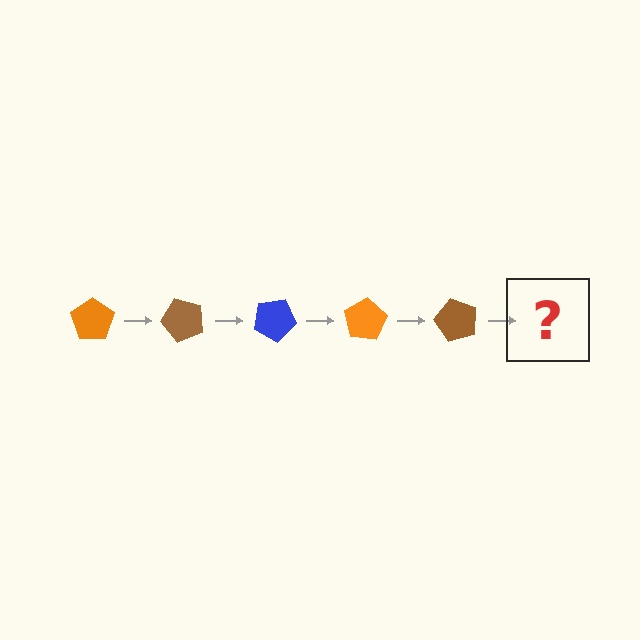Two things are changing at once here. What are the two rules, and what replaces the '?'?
The two rules are that it rotates 50 degrees each step and the color cycles through orange, brown, and blue. The '?' should be a blue pentagon, rotated 250 degrees from the start.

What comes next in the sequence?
The next element should be a blue pentagon, rotated 250 degrees from the start.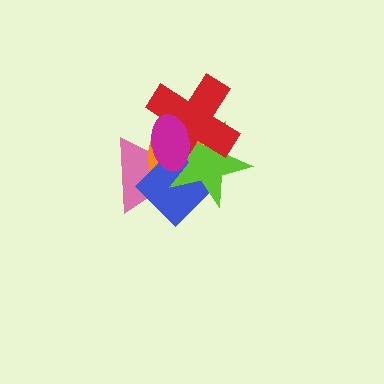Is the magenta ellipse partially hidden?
No, no other shape covers it.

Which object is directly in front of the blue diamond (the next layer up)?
The lime star is directly in front of the blue diamond.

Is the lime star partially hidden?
Yes, it is partially covered by another shape.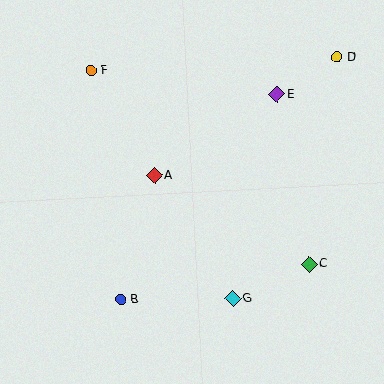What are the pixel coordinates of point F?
Point F is at (91, 71).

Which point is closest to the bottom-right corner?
Point C is closest to the bottom-right corner.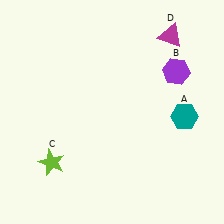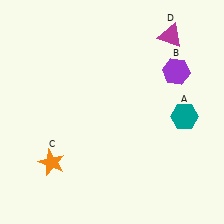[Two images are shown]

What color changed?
The star (C) changed from lime in Image 1 to orange in Image 2.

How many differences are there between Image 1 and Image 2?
There is 1 difference between the two images.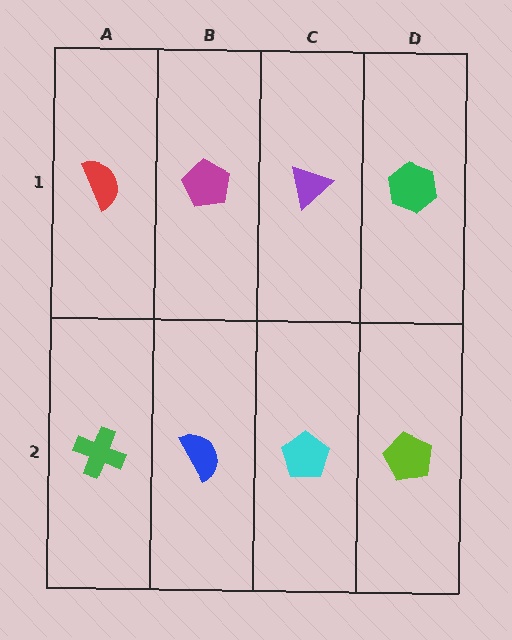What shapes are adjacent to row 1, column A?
A green cross (row 2, column A), a magenta pentagon (row 1, column B).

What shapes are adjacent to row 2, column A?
A red semicircle (row 1, column A), a blue semicircle (row 2, column B).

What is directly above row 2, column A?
A red semicircle.